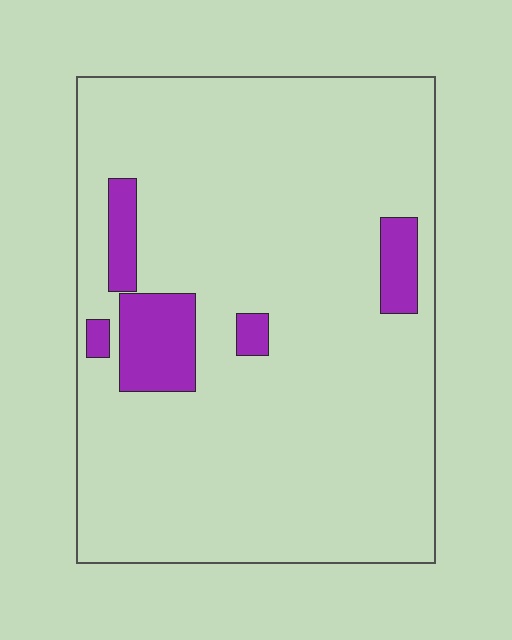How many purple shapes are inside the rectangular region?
5.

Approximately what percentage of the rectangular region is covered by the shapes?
Approximately 10%.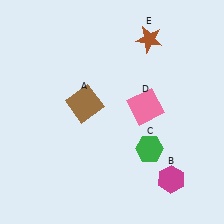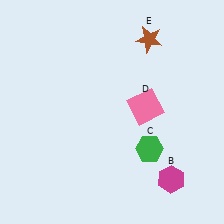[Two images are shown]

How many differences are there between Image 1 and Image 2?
There is 1 difference between the two images.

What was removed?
The brown square (A) was removed in Image 2.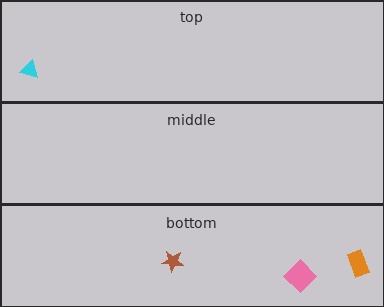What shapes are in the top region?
The cyan triangle.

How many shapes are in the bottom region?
3.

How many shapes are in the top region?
1.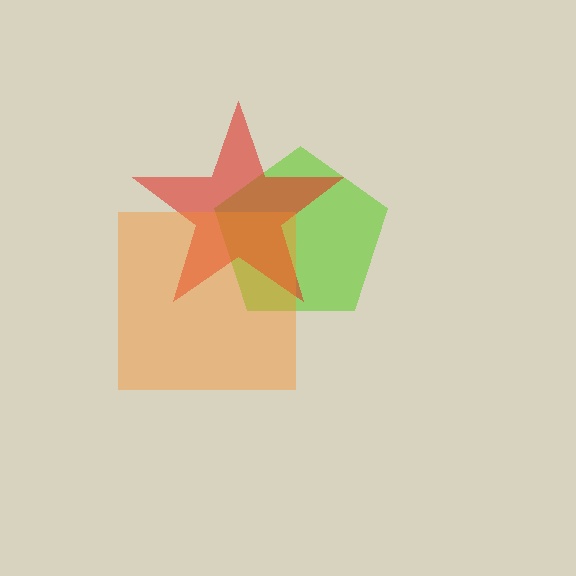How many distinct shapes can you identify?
There are 3 distinct shapes: a lime pentagon, a red star, an orange square.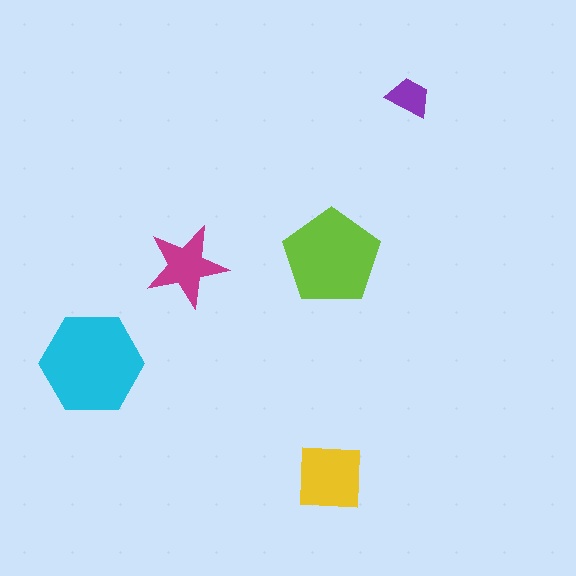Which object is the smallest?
The purple trapezoid.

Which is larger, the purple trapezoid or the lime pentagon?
The lime pentagon.